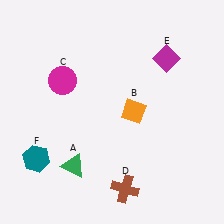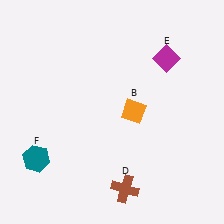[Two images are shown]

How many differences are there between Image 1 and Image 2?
There are 2 differences between the two images.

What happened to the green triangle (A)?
The green triangle (A) was removed in Image 2. It was in the bottom-left area of Image 1.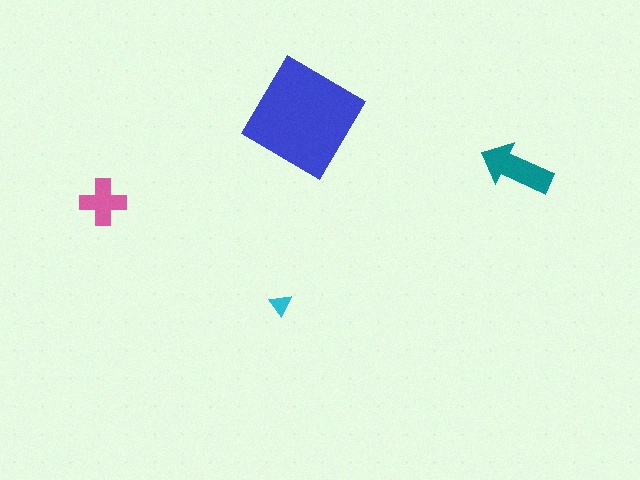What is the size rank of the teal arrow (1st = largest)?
2nd.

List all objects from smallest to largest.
The cyan triangle, the pink cross, the teal arrow, the blue diamond.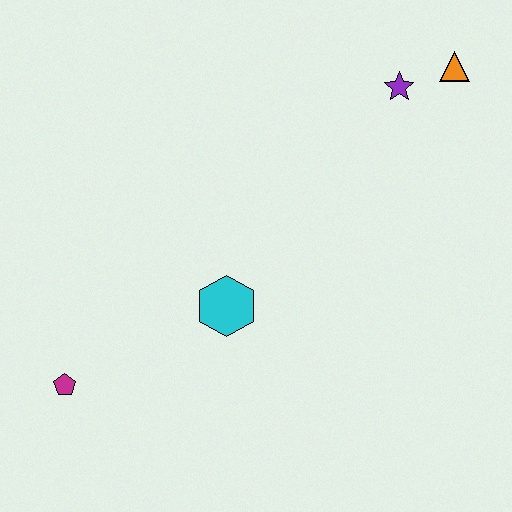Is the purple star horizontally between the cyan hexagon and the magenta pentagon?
No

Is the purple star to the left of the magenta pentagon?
No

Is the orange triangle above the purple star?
Yes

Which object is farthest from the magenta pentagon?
The orange triangle is farthest from the magenta pentagon.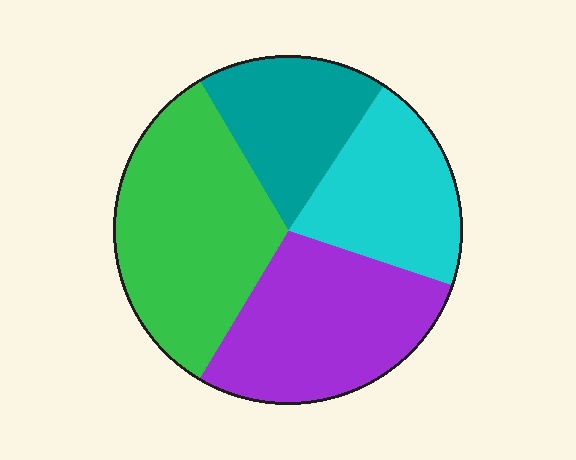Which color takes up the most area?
Green, at roughly 35%.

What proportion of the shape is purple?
Purple covers 28% of the shape.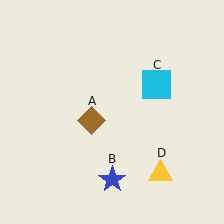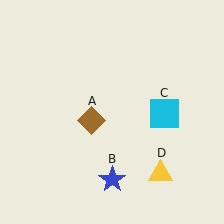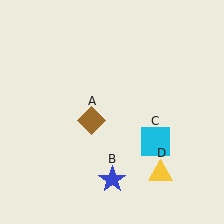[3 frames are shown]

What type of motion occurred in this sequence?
The cyan square (object C) rotated clockwise around the center of the scene.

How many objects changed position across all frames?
1 object changed position: cyan square (object C).